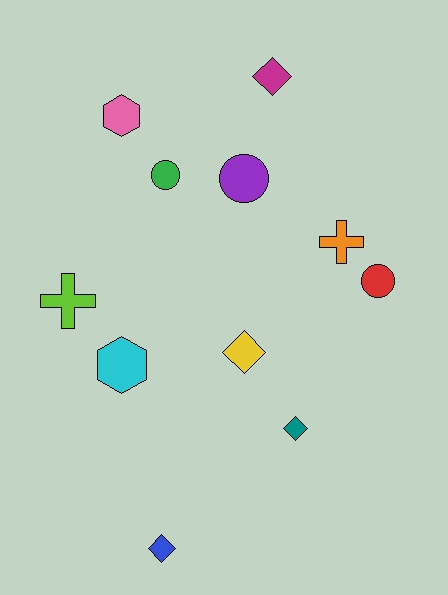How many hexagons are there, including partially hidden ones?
There are 2 hexagons.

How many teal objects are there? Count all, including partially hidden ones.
There is 1 teal object.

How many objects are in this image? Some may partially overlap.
There are 11 objects.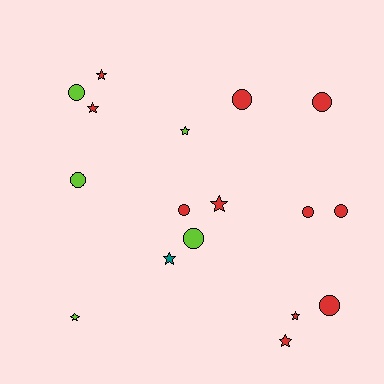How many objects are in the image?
There are 17 objects.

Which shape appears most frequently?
Circle, with 9 objects.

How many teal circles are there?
There are no teal circles.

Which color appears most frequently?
Red, with 11 objects.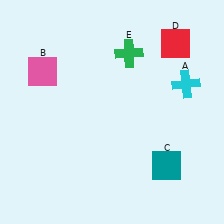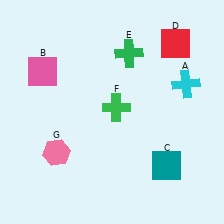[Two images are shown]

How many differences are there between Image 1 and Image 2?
There are 2 differences between the two images.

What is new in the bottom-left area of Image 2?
A pink hexagon (G) was added in the bottom-left area of Image 2.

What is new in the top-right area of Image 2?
A green cross (F) was added in the top-right area of Image 2.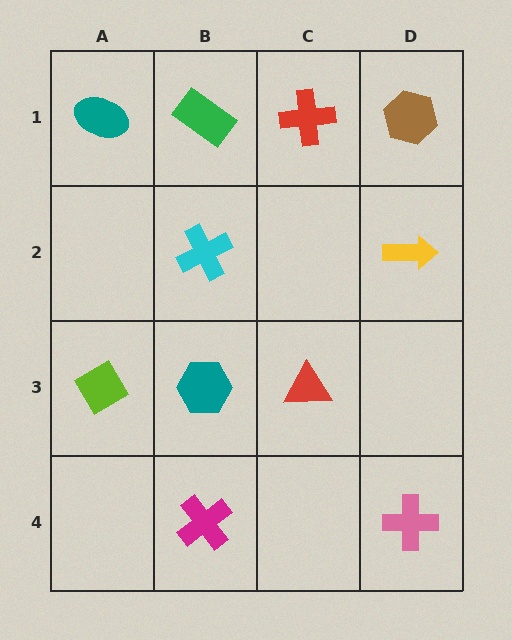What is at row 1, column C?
A red cross.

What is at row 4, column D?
A pink cross.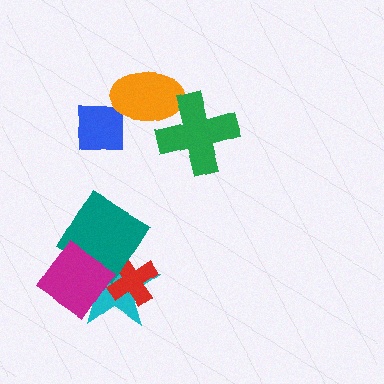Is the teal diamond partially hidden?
Yes, it is partially covered by another shape.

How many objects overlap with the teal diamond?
3 objects overlap with the teal diamond.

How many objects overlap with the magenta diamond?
3 objects overlap with the magenta diamond.